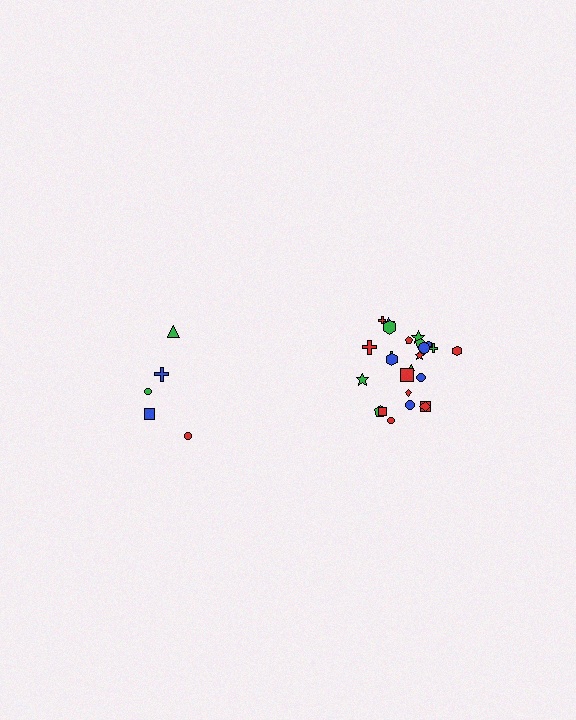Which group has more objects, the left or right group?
The right group.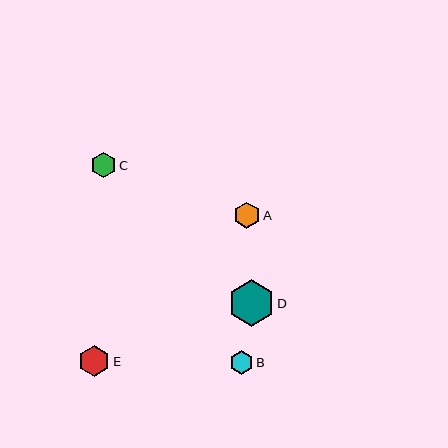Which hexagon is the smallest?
Hexagon B is the smallest with a size of approximately 24 pixels.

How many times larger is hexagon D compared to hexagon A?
Hexagon D is approximately 1.8 times the size of hexagon A.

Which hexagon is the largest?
Hexagon D is the largest with a size of approximately 46 pixels.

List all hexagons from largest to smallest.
From largest to smallest: D, E, A, C, B.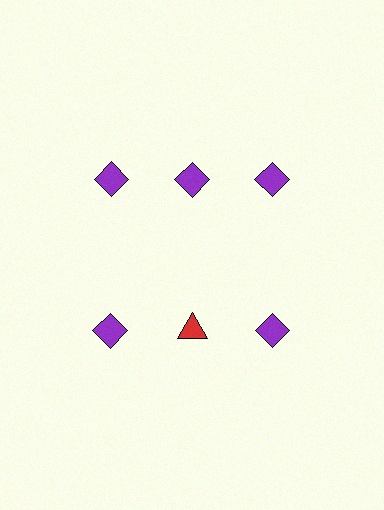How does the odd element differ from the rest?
It differs in both color (red instead of purple) and shape (triangle instead of diamond).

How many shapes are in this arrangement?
There are 6 shapes arranged in a grid pattern.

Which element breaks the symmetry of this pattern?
The red triangle in the second row, second from left column breaks the symmetry. All other shapes are purple diamonds.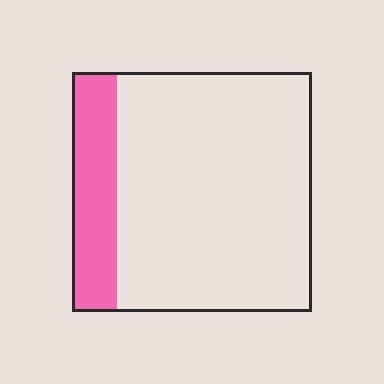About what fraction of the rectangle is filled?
About one fifth (1/5).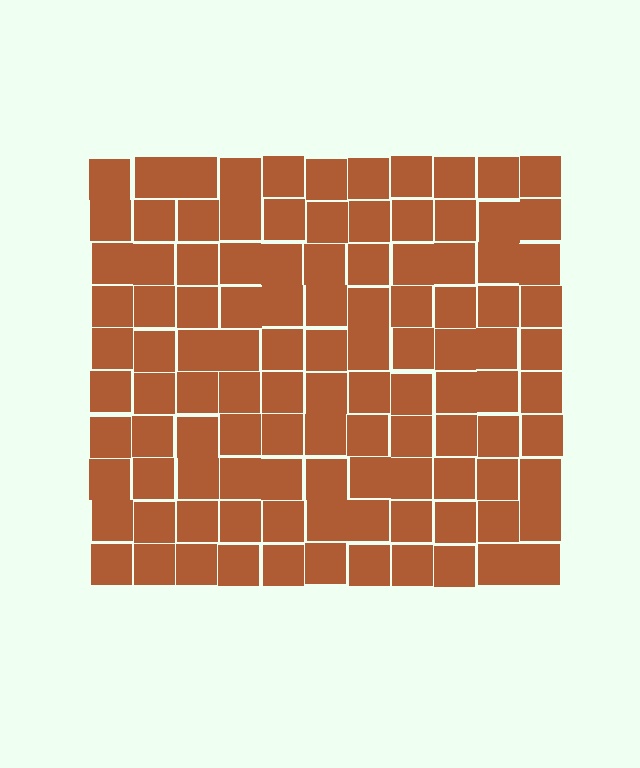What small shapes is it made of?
It is made of small squares.